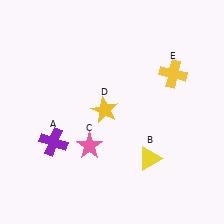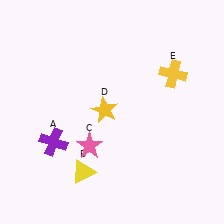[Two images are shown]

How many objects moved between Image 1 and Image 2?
1 object moved between the two images.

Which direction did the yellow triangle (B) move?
The yellow triangle (B) moved left.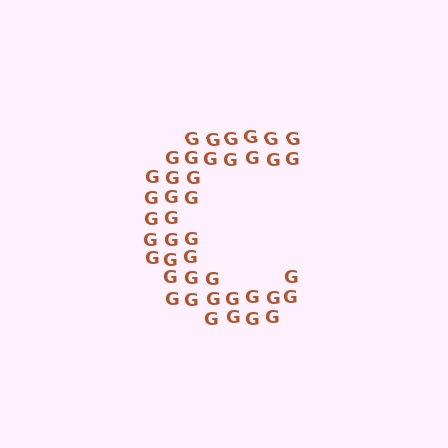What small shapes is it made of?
It is made of small letter G's.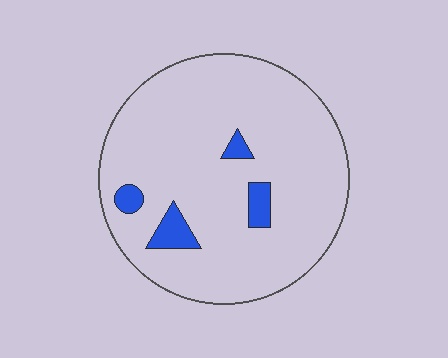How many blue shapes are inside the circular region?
4.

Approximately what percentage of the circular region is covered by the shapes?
Approximately 5%.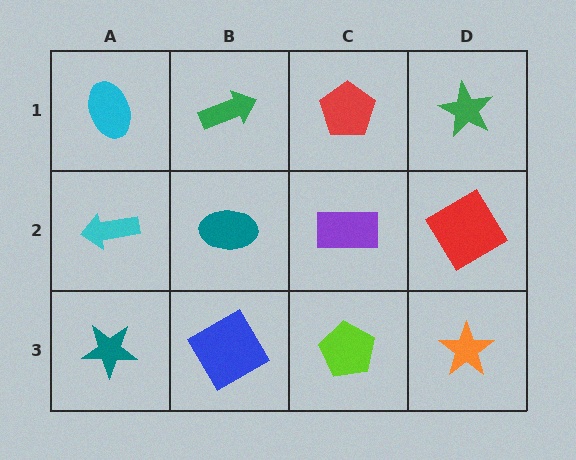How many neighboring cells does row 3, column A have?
2.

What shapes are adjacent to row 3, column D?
A red diamond (row 2, column D), a lime pentagon (row 3, column C).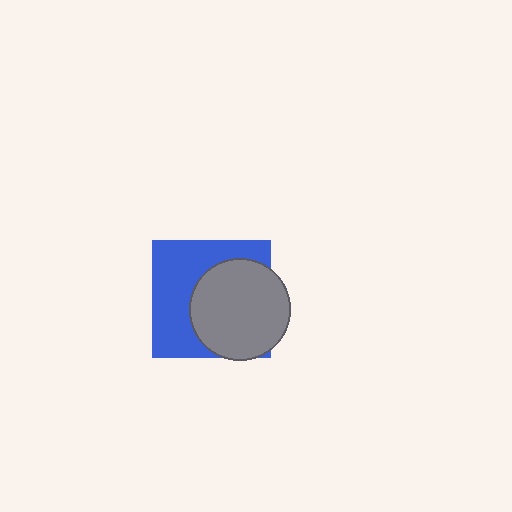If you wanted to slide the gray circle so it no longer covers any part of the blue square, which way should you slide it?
Slide it right — that is the most direct way to separate the two shapes.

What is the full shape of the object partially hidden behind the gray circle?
The partially hidden object is a blue square.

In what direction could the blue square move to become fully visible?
The blue square could move left. That would shift it out from behind the gray circle entirely.